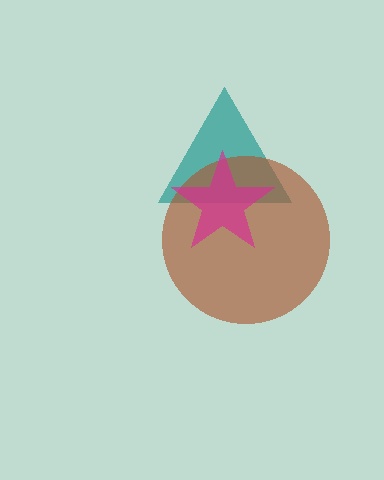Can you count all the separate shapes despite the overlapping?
Yes, there are 3 separate shapes.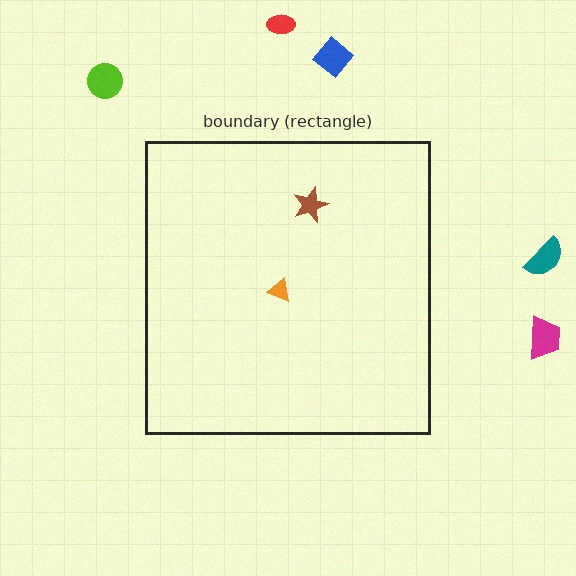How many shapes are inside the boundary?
2 inside, 5 outside.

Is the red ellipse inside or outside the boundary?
Outside.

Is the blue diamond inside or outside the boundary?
Outside.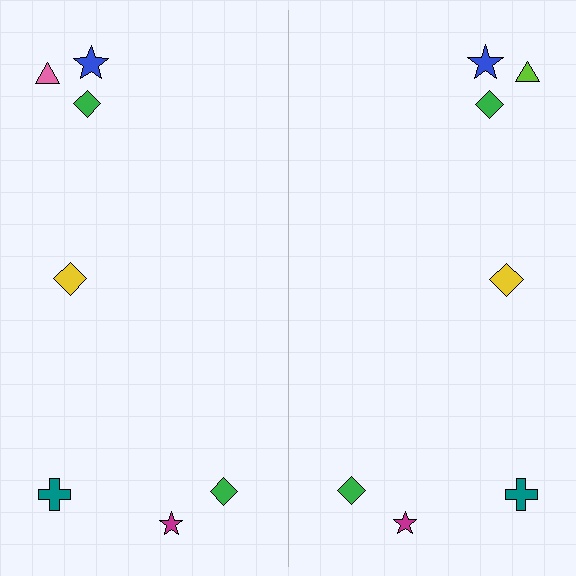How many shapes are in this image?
There are 14 shapes in this image.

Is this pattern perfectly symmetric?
No, the pattern is not perfectly symmetric. The lime triangle on the right side breaks the symmetry — its mirror counterpart is pink.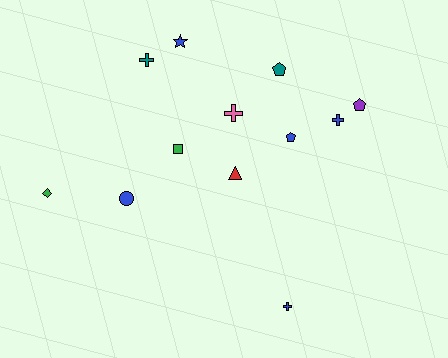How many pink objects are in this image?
There is 1 pink object.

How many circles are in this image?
There is 1 circle.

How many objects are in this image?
There are 12 objects.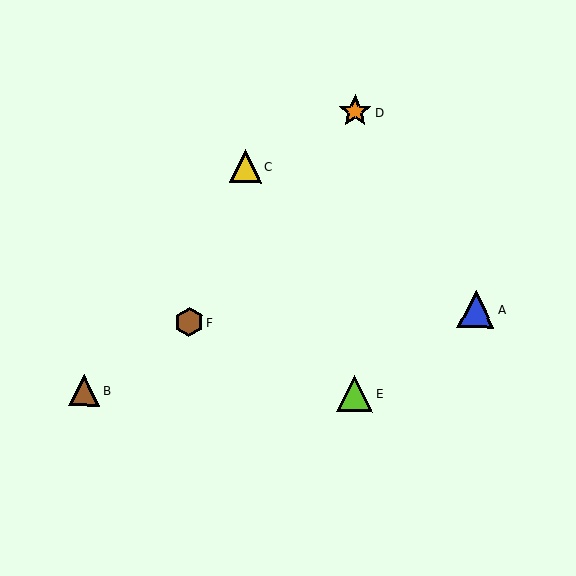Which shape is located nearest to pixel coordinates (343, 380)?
The lime triangle (labeled E) at (355, 393) is nearest to that location.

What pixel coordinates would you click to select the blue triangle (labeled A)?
Click at (476, 309) to select the blue triangle A.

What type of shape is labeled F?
Shape F is a brown hexagon.